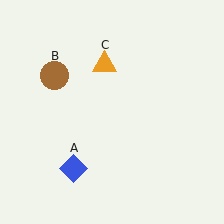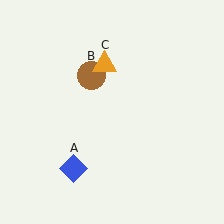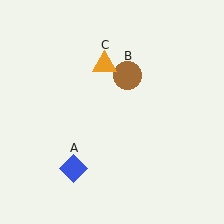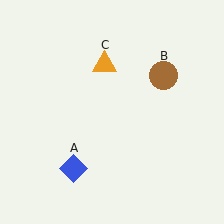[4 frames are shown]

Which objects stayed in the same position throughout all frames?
Blue diamond (object A) and orange triangle (object C) remained stationary.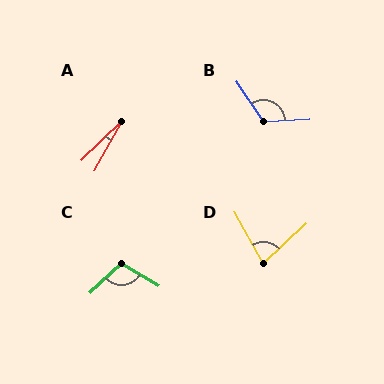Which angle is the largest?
B, at approximately 121 degrees.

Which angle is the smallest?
A, at approximately 17 degrees.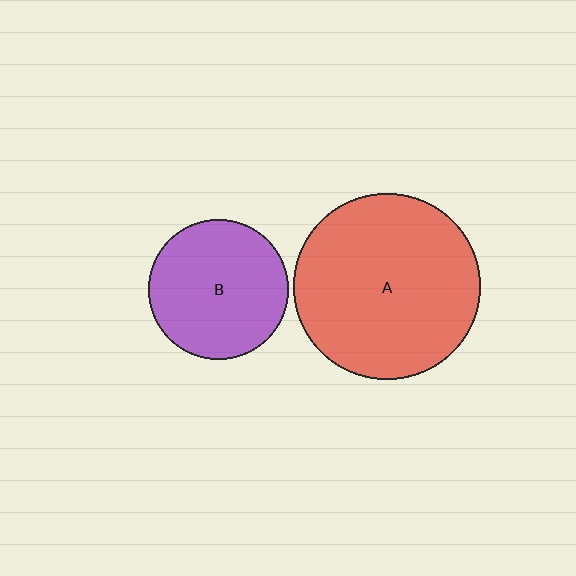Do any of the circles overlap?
No, none of the circles overlap.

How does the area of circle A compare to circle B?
Approximately 1.8 times.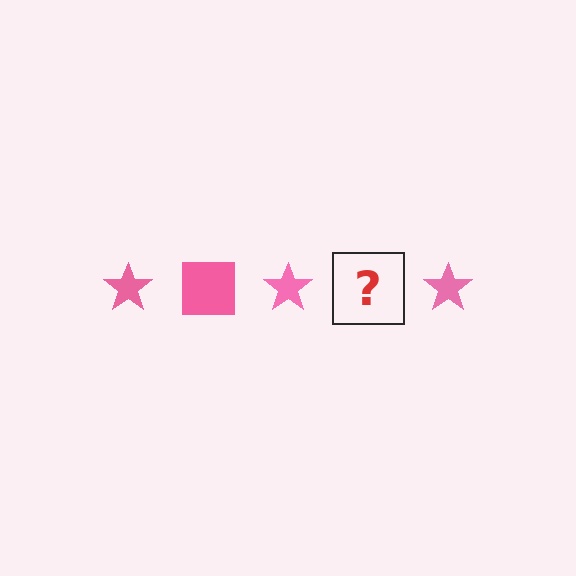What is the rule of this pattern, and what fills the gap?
The rule is that the pattern cycles through star, square shapes in pink. The gap should be filled with a pink square.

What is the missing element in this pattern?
The missing element is a pink square.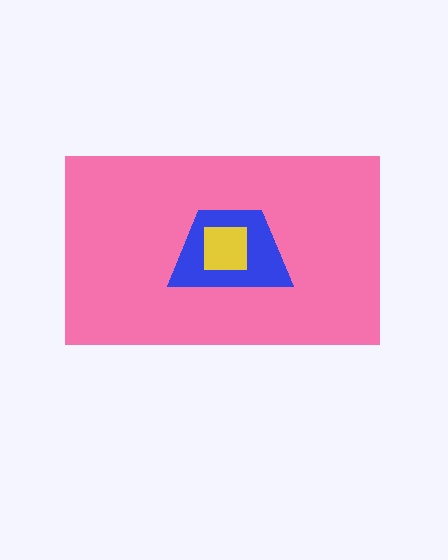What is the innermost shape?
The yellow square.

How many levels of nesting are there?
3.